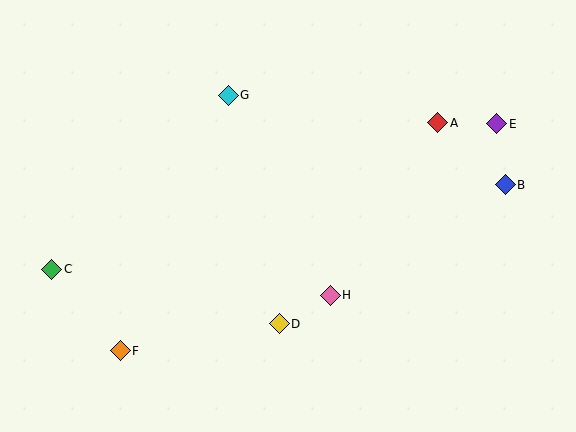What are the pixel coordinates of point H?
Point H is at (330, 295).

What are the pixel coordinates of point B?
Point B is at (505, 185).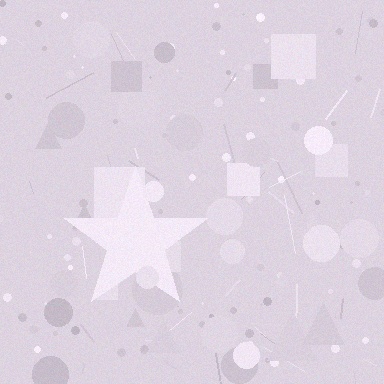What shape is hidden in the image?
A star is hidden in the image.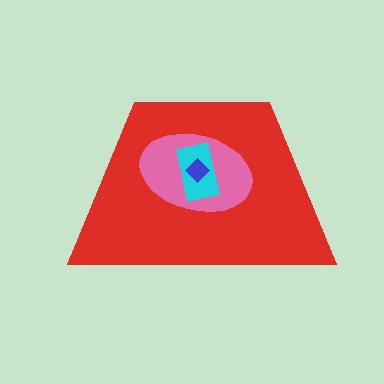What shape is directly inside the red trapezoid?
The pink ellipse.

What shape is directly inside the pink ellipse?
The cyan rectangle.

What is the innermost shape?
The blue diamond.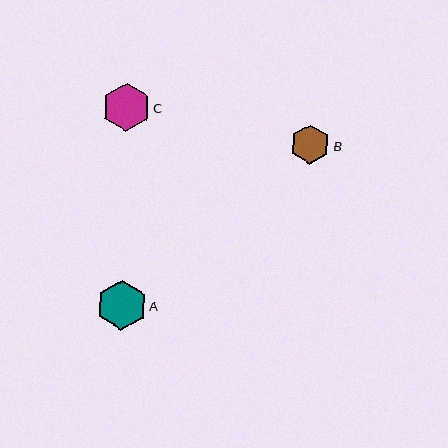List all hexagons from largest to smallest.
From largest to smallest: A, C, B.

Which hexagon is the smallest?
Hexagon B is the smallest with a size of approximately 39 pixels.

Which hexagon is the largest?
Hexagon A is the largest with a size of approximately 50 pixels.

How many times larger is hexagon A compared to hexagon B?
Hexagon A is approximately 1.3 times the size of hexagon B.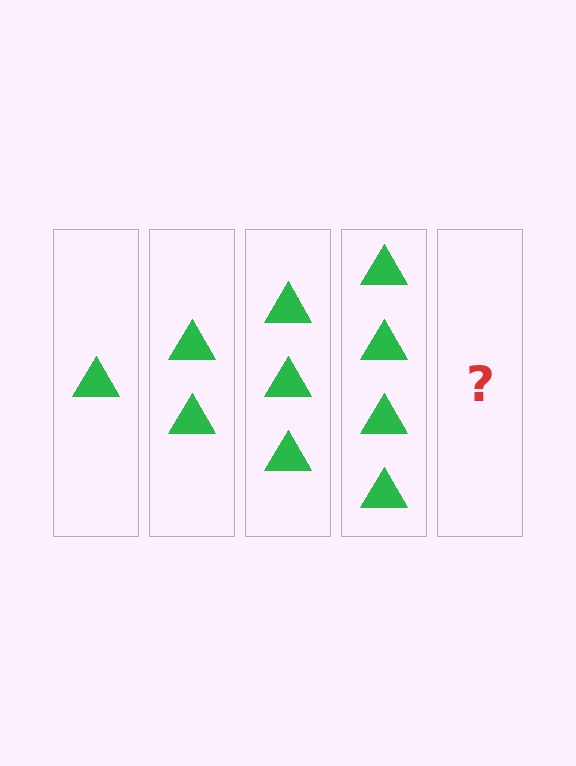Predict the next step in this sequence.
The next step is 5 triangles.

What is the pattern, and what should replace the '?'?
The pattern is that each step adds one more triangle. The '?' should be 5 triangles.